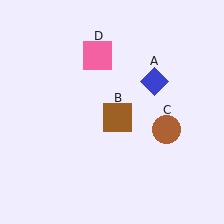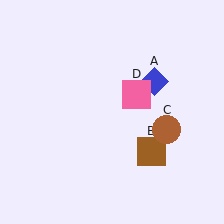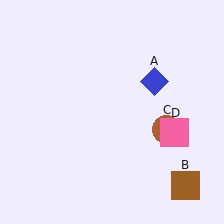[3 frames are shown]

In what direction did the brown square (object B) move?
The brown square (object B) moved down and to the right.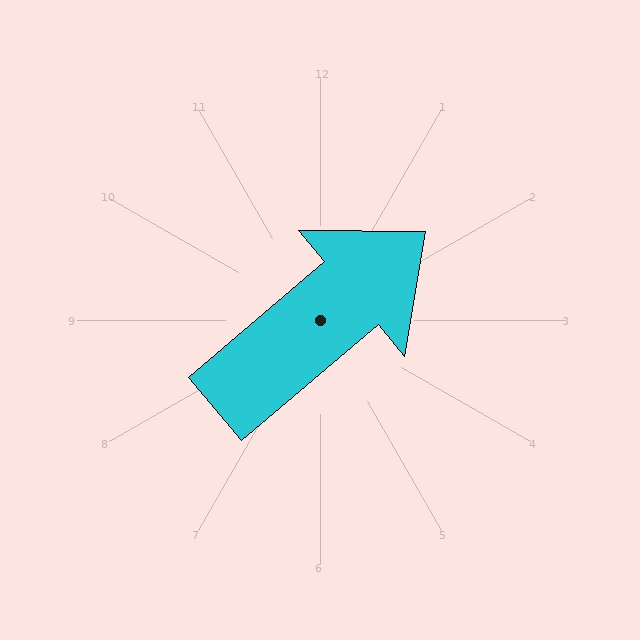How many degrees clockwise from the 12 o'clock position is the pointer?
Approximately 50 degrees.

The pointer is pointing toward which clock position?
Roughly 2 o'clock.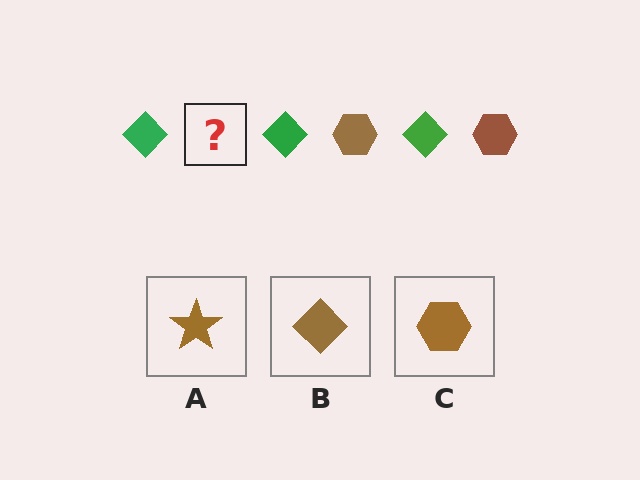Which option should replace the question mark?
Option C.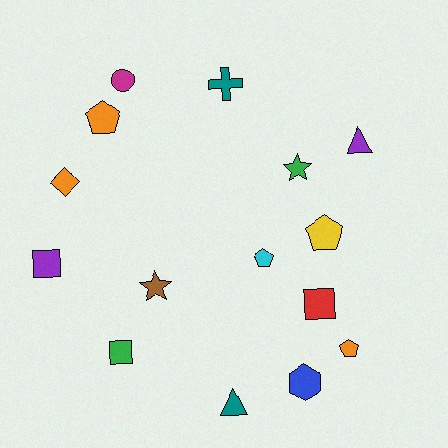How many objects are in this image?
There are 15 objects.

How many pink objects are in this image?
There are no pink objects.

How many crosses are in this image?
There is 1 cross.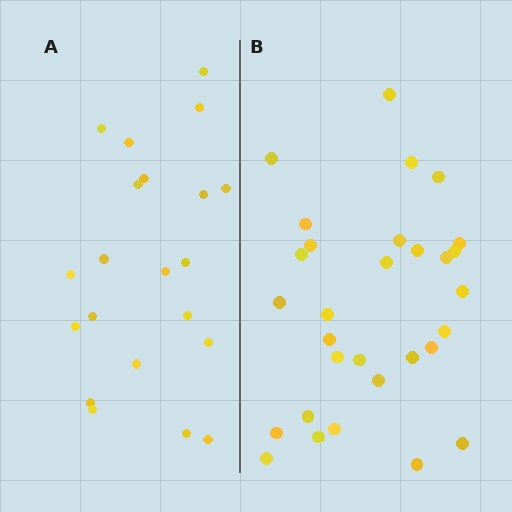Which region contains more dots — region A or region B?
Region B (the right region) has more dots.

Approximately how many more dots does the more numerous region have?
Region B has roughly 8 or so more dots than region A.